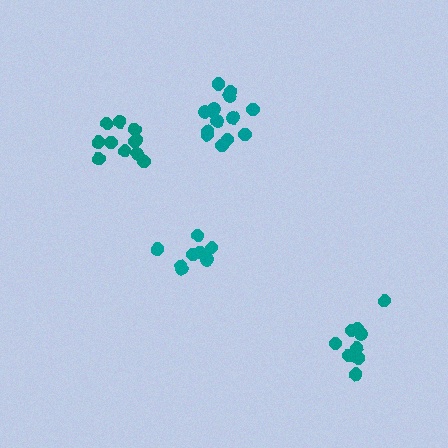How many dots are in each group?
Group 1: 14 dots, Group 2: 8 dots, Group 3: 11 dots, Group 4: 9 dots (42 total).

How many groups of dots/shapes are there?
There are 4 groups.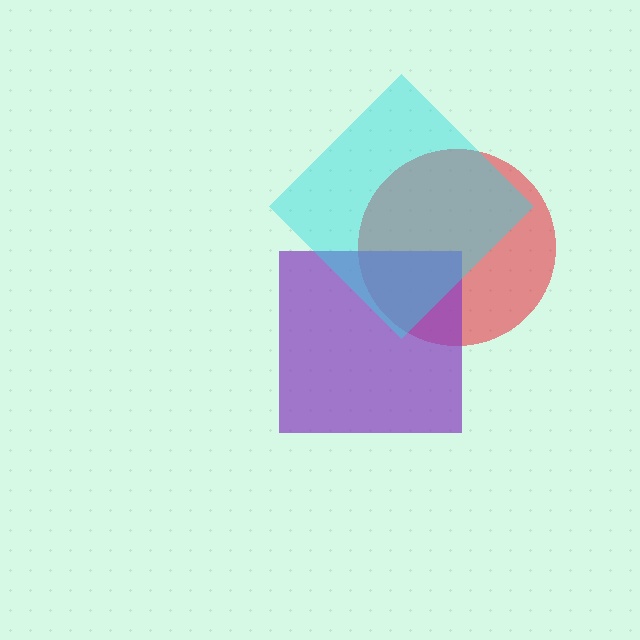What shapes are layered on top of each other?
The layered shapes are: a red circle, a purple square, a cyan diamond.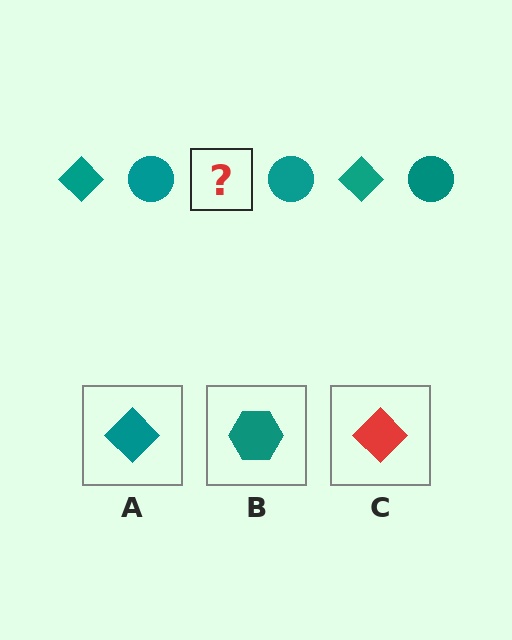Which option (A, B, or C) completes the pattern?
A.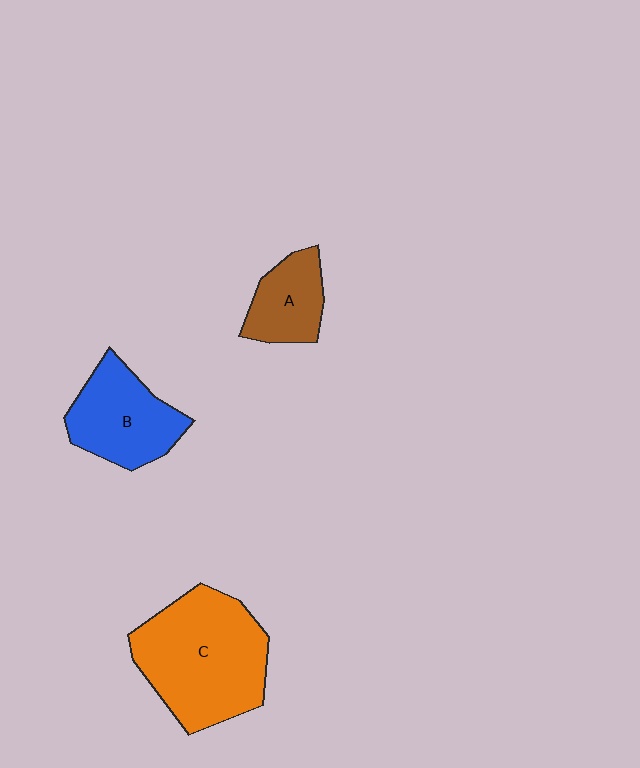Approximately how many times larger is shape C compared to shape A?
Approximately 2.4 times.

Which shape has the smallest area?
Shape A (brown).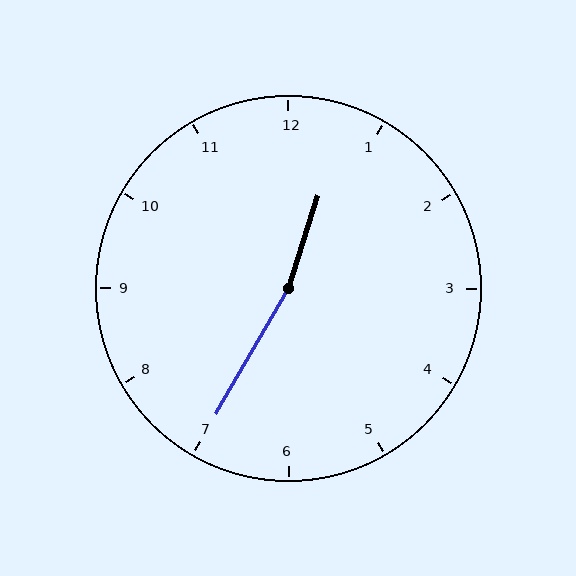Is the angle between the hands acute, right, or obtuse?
It is obtuse.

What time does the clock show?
12:35.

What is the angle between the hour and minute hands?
Approximately 168 degrees.